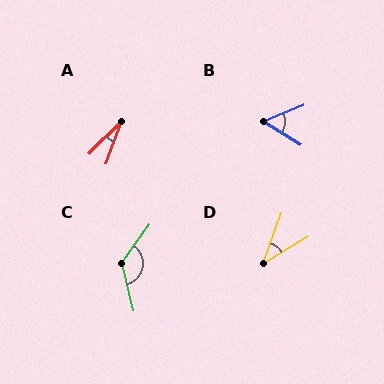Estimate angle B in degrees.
Approximately 55 degrees.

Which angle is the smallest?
A, at approximately 25 degrees.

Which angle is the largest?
C, at approximately 130 degrees.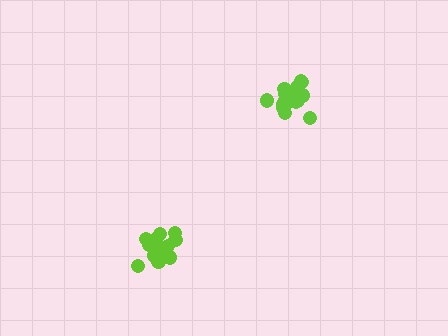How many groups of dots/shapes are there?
There are 2 groups.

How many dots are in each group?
Group 1: 20 dots, Group 2: 15 dots (35 total).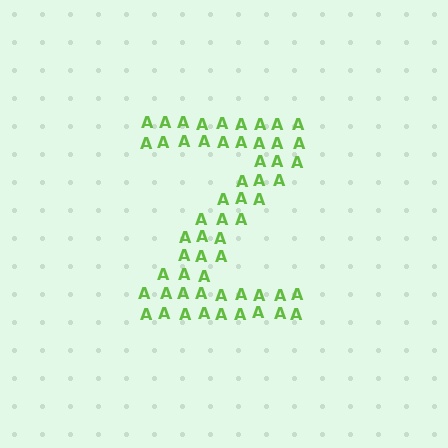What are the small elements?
The small elements are letter A's.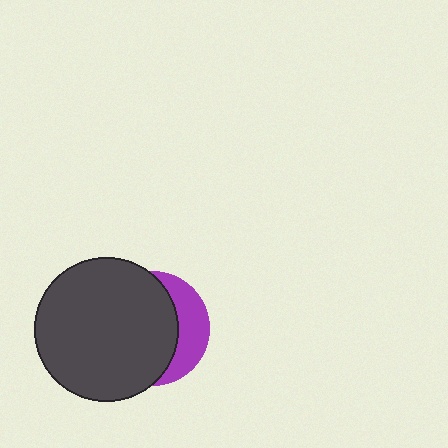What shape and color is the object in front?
The object in front is a dark gray circle.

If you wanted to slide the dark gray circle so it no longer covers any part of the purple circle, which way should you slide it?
Slide it left — that is the most direct way to separate the two shapes.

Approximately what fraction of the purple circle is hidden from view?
Roughly 70% of the purple circle is hidden behind the dark gray circle.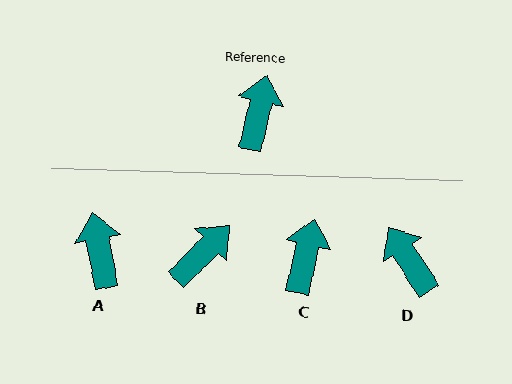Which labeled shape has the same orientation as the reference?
C.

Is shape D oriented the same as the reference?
No, it is off by about 46 degrees.